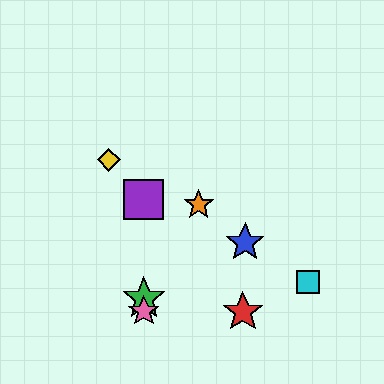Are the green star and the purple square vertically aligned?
Yes, both are at x≈144.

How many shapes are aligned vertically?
3 shapes (the green star, the purple square, the pink star) are aligned vertically.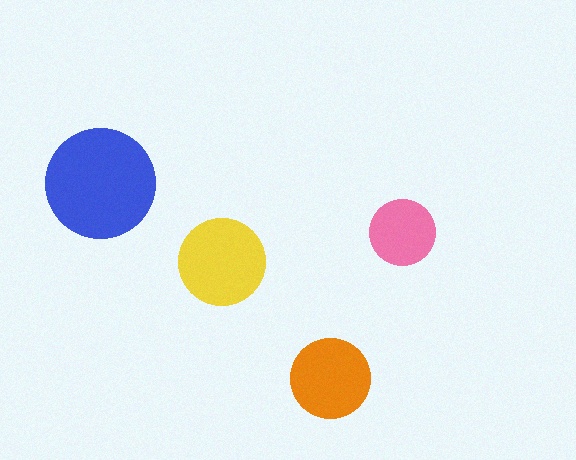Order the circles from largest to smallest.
the blue one, the yellow one, the orange one, the pink one.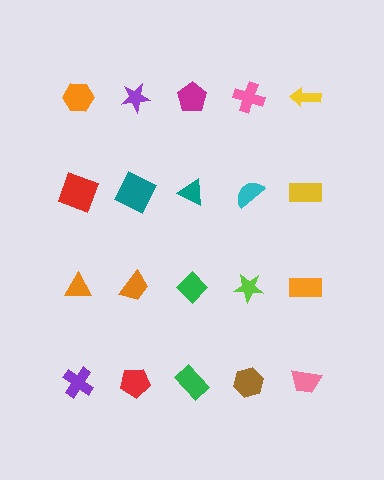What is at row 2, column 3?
A teal triangle.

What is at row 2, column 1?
A red square.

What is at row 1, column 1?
An orange hexagon.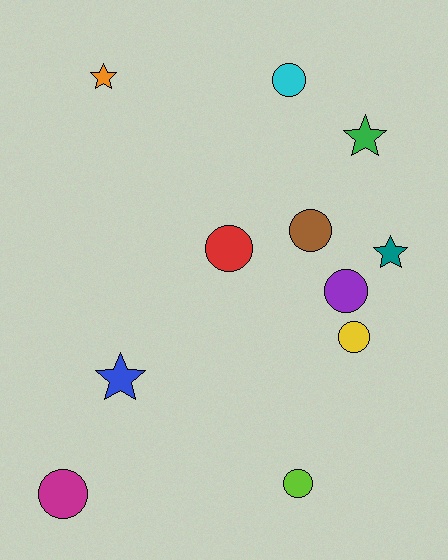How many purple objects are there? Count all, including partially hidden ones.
There is 1 purple object.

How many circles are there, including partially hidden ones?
There are 7 circles.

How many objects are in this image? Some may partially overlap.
There are 11 objects.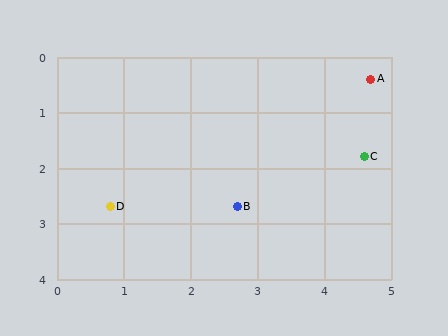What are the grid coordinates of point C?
Point C is at approximately (4.6, 1.8).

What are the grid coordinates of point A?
Point A is at approximately (4.7, 0.4).